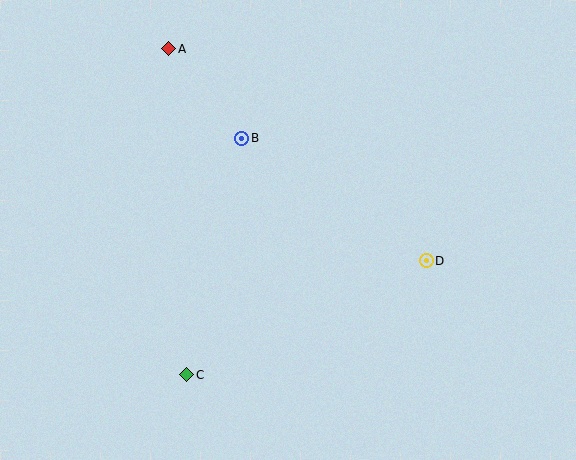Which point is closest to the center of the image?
Point B at (242, 138) is closest to the center.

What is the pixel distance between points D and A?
The distance between D and A is 333 pixels.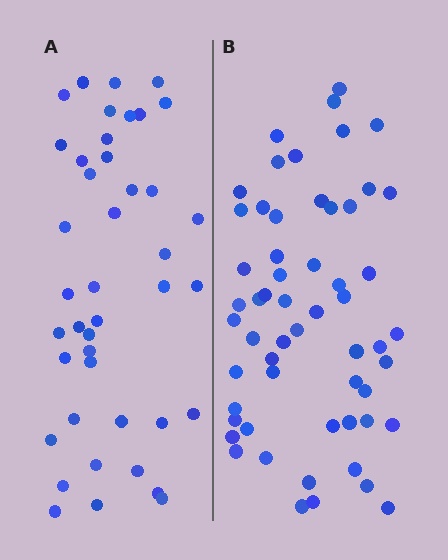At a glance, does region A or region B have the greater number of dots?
Region B (the right region) has more dots.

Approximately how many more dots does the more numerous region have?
Region B has approximately 15 more dots than region A.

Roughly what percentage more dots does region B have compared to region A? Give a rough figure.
About 35% more.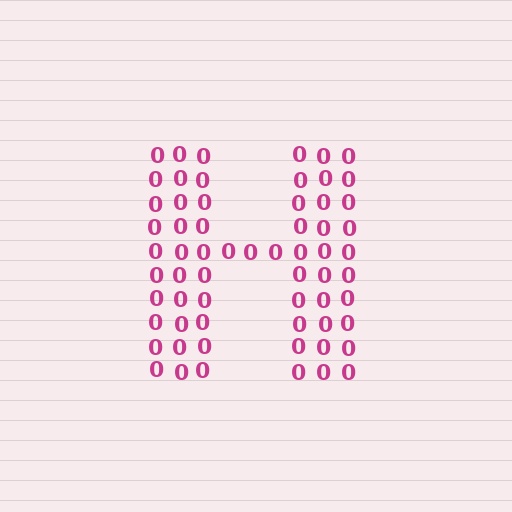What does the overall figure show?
The overall figure shows the letter H.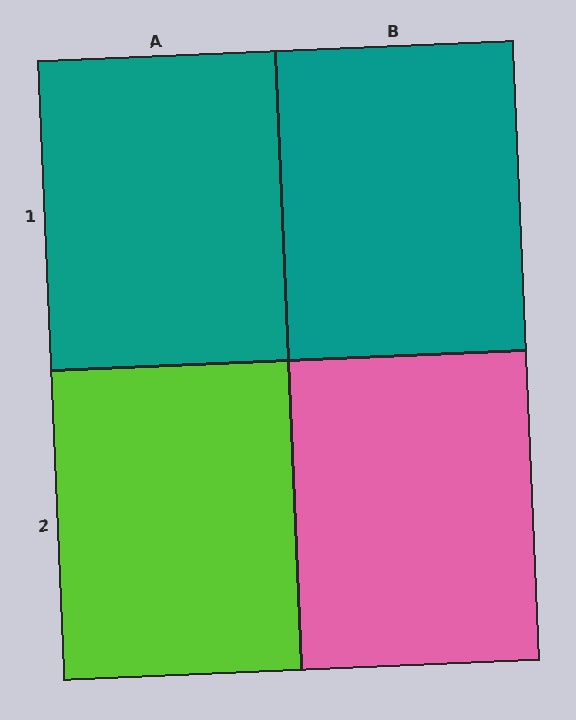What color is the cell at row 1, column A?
Teal.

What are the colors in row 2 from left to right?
Lime, pink.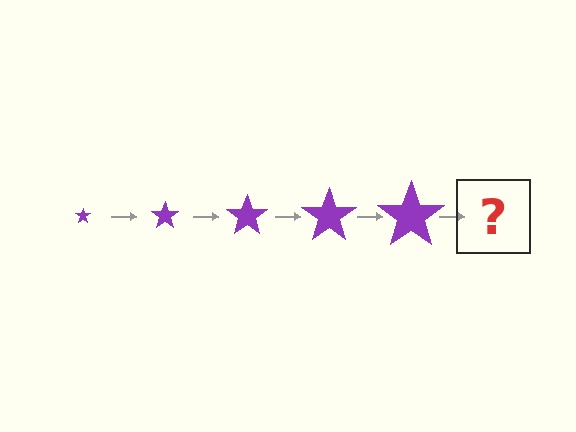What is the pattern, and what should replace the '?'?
The pattern is that the star gets progressively larger each step. The '?' should be a purple star, larger than the previous one.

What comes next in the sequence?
The next element should be a purple star, larger than the previous one.